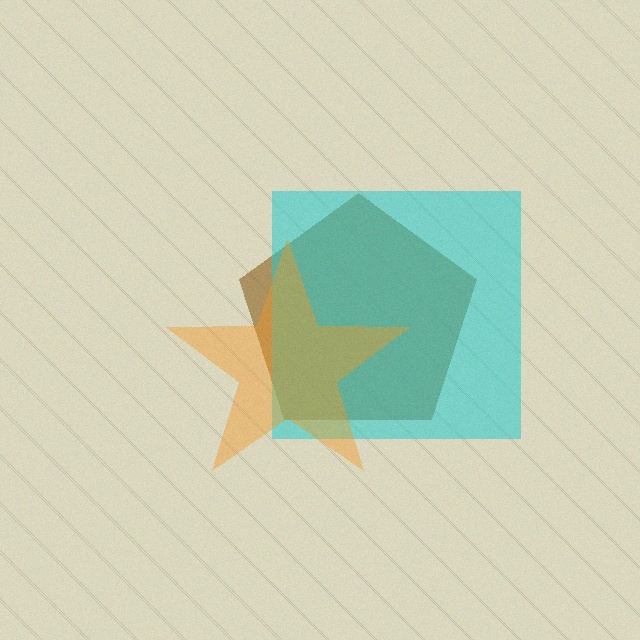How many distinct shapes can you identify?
There are 3 distinct shapes: a brown pentagon, a cyan square, an orange star.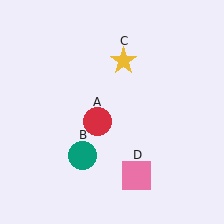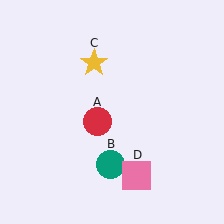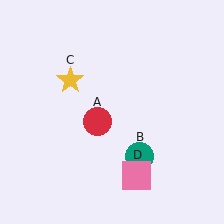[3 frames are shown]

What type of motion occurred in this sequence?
The teal circle (object B), yellow star (object C) rotated counterclockwise around the center of the scene.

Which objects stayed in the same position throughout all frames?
Red circle (object A) and pink square (object D) remained stationary.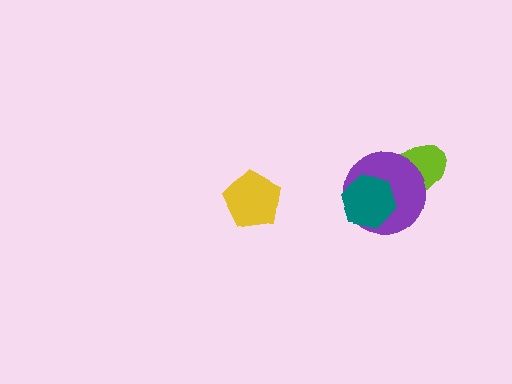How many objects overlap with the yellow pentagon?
0 objects overlap with the yellow pentagon.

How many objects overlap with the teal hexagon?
1 object overlaps with the teal hexagon.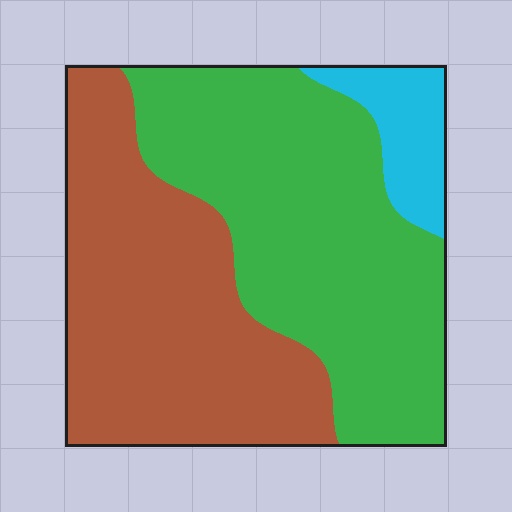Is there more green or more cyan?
Green.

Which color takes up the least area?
Cyan, at roughly 10%.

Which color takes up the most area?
Green, at roughly 50%.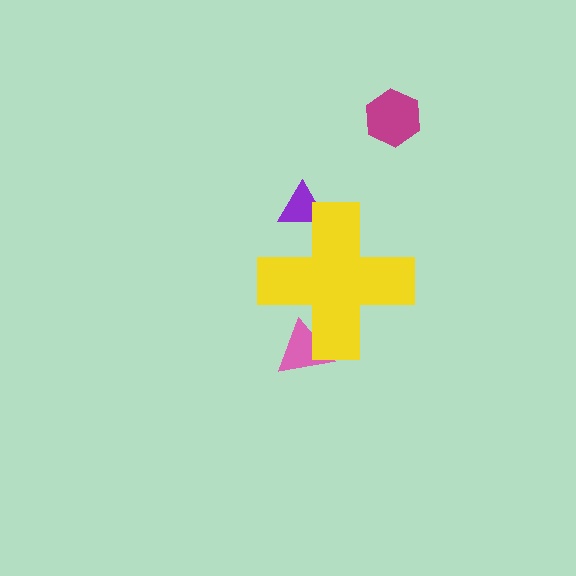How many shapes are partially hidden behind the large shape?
2 shapes are partially hidden.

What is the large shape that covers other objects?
A yellow cross.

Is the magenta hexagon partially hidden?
No, the magenta hexagon is fully visible.